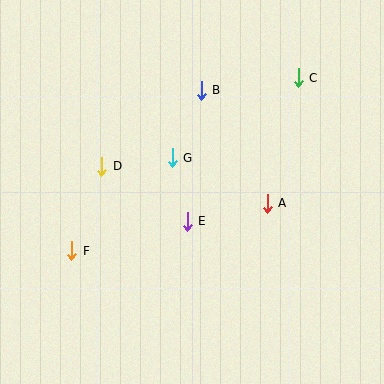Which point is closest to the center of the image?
Point E at (187, 221) is closest to the center.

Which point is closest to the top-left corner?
Point D is closest to the top-left corner.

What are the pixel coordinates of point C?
Point C is at (298, 78).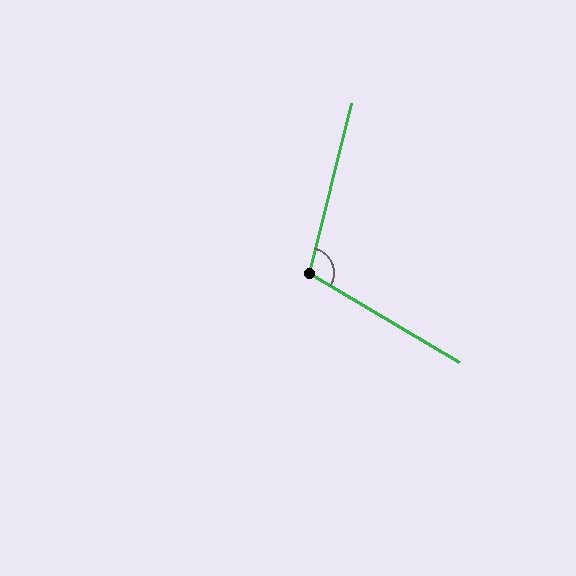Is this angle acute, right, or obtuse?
It is obtuse.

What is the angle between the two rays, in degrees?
Approximately 107 degrees.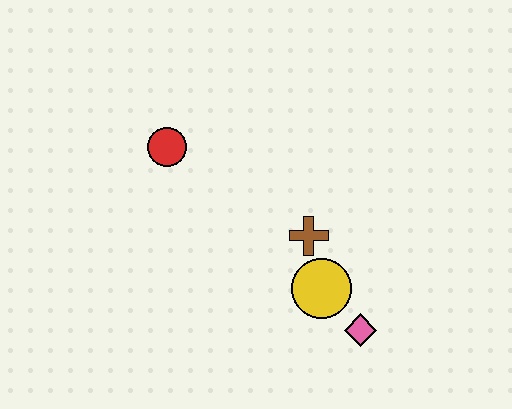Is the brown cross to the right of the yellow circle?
No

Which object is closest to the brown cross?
The yellow circle is closest to the brown cross.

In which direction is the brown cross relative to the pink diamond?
The brown cross is above the pink diamond.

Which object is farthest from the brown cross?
The red circle is farthest from the brown cross.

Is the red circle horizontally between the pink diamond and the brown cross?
No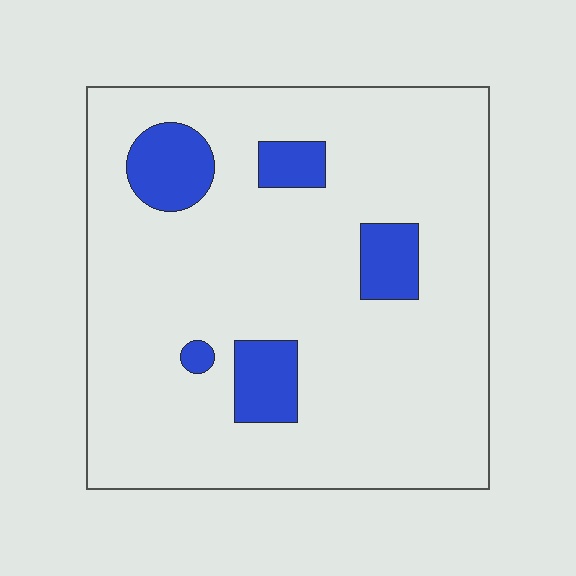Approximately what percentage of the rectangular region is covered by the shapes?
Approximately 10%.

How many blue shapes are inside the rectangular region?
5.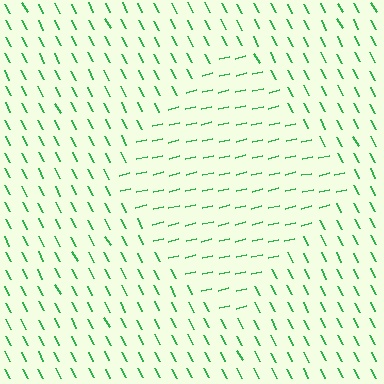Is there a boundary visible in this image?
Yes, there is a texture boundary formed by a change in line orientation.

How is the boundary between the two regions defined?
The boundary is defined purely by a change in line orientation (approximately 75 degrees difference). All lines are the same color and thickness.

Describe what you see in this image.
The image is filled with small green line segments. A diamond region in the image has lines oriented differently from the surrounding lines, creating a visible texture boundary.